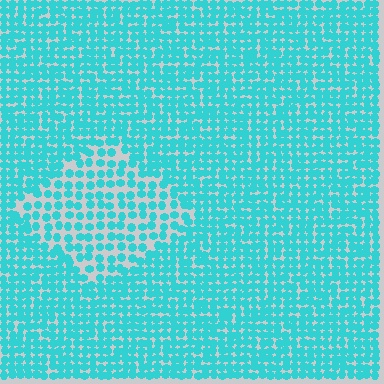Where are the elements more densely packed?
The elements are more densely packed outside the diamond boundary.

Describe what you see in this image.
The image contains small cyan elements arranged at two different densities. A diamond-shaped region is visible where the elements are less densely packed than the surrounding area.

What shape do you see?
I see a diamond.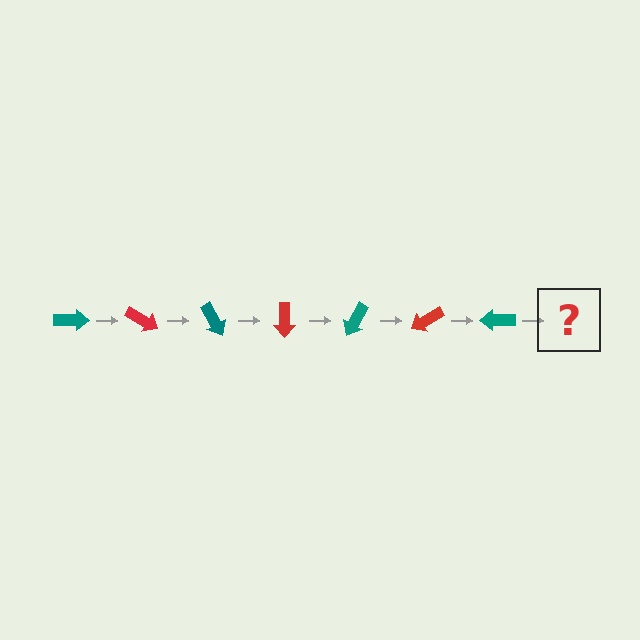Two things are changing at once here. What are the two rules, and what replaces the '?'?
The two rules are that it rotates 30 degrees each step and the color cycles through teal and red. The '?' should be a red arrow, rotated 210 degrees from the start.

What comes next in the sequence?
The next element should be a red arrow, rotated 210 degrees from the start.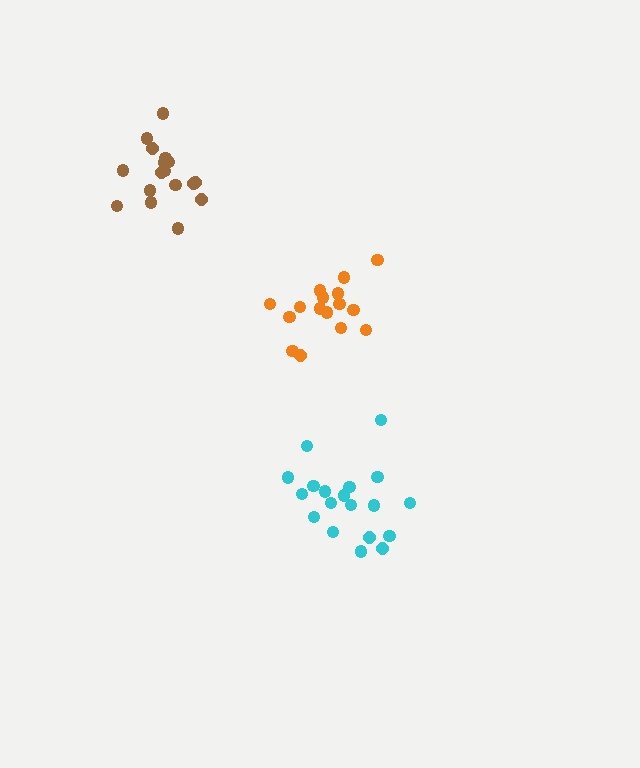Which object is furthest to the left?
The brown cluster is leftmost.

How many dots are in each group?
Group 1: 17 dots, Group 2: 16 dots, Group 3: 19 dots (52 total).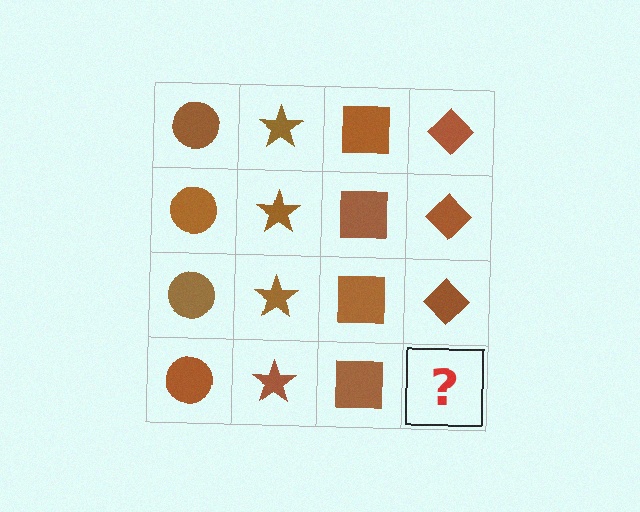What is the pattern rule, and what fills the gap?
The rule is that each column has a consistent shape. The gap should be filled with a brown diamond.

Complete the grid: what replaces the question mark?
The question mark should be replaced with a brown diamond.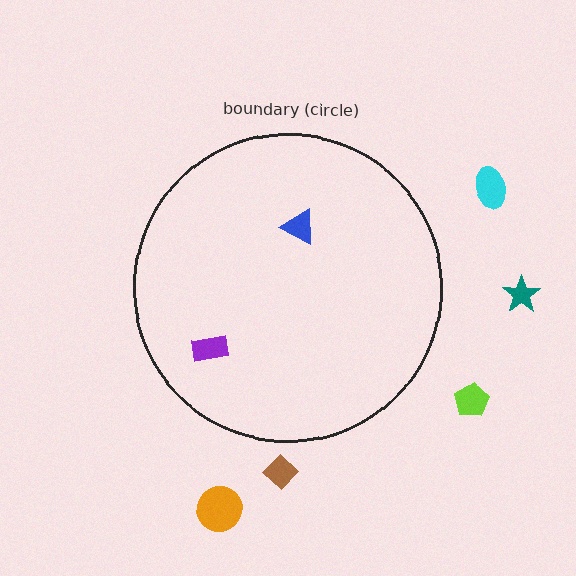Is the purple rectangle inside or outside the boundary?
Inside.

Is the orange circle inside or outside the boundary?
Outside.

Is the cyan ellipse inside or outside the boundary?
Outside.